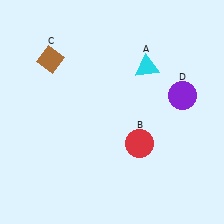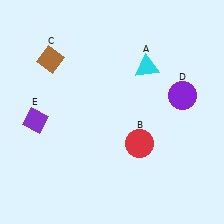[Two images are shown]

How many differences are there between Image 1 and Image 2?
There is 1 difference between the two images.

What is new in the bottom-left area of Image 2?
A purple diamond (E) was added in the bottom-left area of Image 2.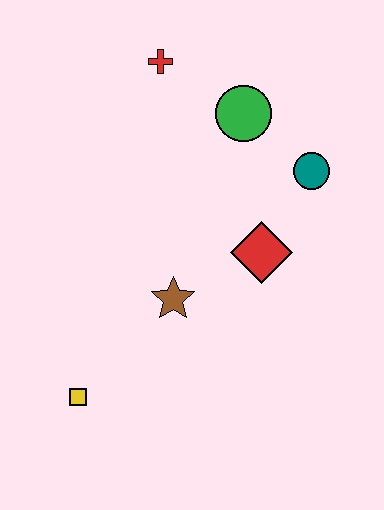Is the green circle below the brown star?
No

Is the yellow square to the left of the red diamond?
Yes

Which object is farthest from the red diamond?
The yellow square is farthest from the red diamond.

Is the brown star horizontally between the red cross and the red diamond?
Yes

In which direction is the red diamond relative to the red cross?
The red diamond is below the red cross.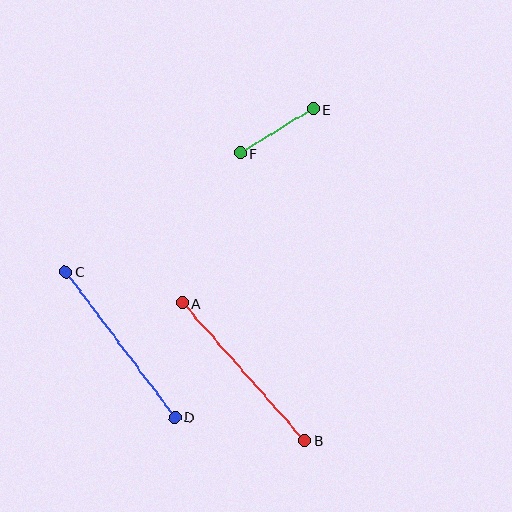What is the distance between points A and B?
The distance is approximately 184 pixels.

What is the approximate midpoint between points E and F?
The midpoint is at approximately (277, 131) pixels.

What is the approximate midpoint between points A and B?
The midpoint is at approximately (244, 372) pixels.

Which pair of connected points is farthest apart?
Points A and B are farthest apart.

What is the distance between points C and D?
The distance is approximately 182 pixels.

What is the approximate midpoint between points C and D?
The midpoint is at approximately (120, 345) pixels.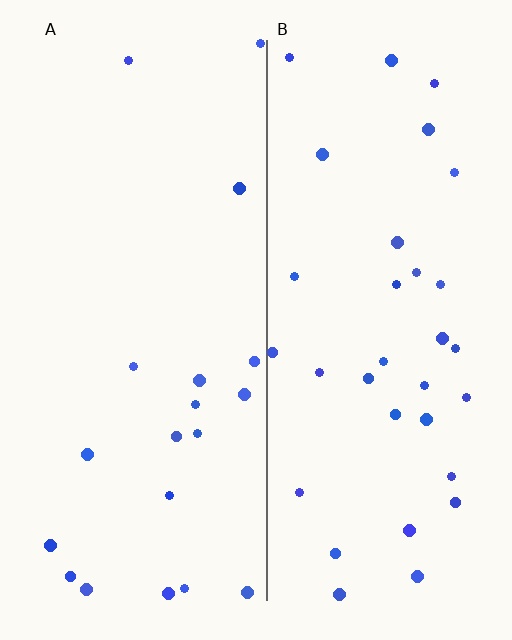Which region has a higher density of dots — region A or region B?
B (the right).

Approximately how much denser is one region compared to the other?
Approximately 1.7× — region B over region A.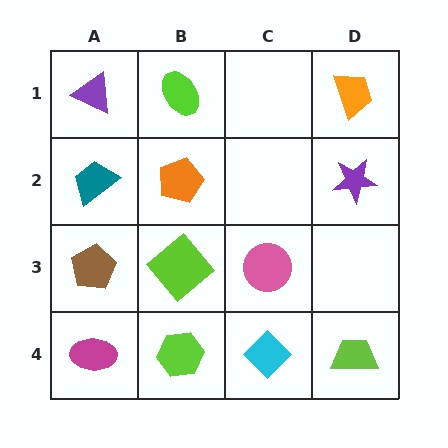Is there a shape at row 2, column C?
No, that cell is empty.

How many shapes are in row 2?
3 shapes.